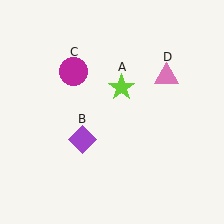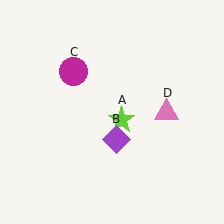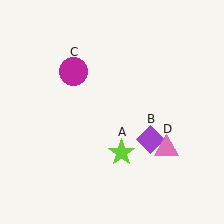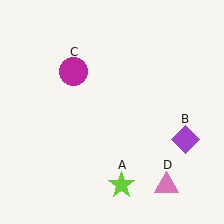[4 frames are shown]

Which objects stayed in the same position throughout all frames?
Magenta circle (object C) remained stationary.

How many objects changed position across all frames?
3 objects changed position: lime star (object A), purple diamond (object B), pink triangle (object D).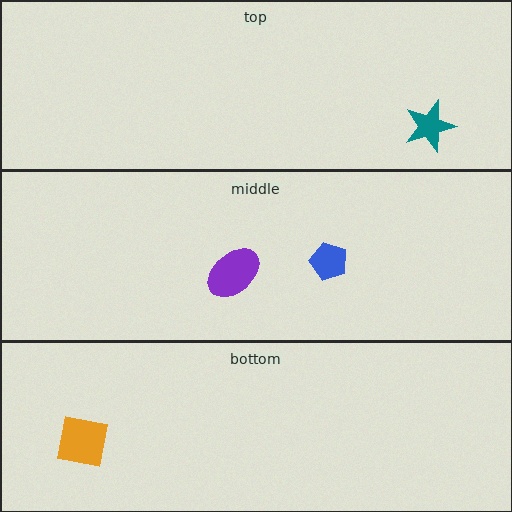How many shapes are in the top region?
1.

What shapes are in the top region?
The teal star.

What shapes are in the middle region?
The blue pentagon, the purple ellipse.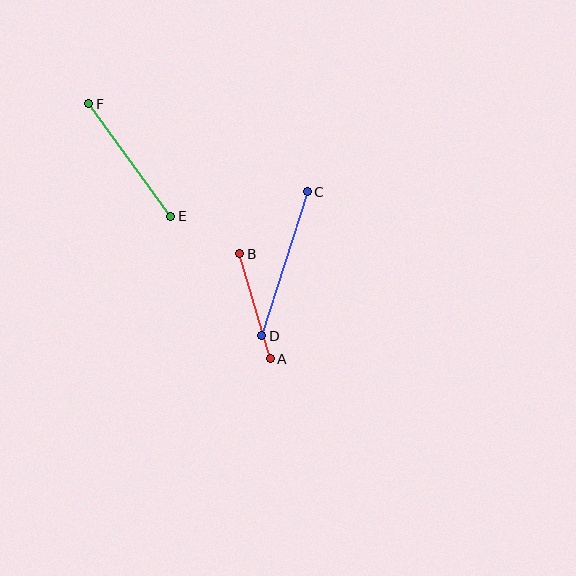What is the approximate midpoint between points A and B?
The midpoint is at approximately (255, 306) pixels.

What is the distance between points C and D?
The distance is approximately 151 pixels.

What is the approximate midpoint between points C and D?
The midpoint is at approximately (285, 264) pixels.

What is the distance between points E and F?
The distance is approximately 139 pixels.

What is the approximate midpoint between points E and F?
The midpoint is at approximately (130, 160) pixels.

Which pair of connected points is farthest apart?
Points C and D are farthest apart.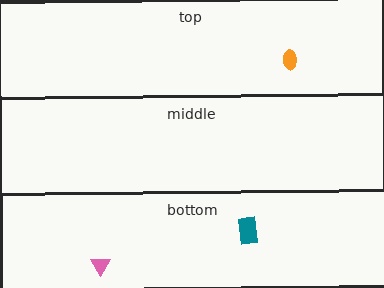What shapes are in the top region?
The orange ellipse.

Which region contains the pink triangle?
The bottom region.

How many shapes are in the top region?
1.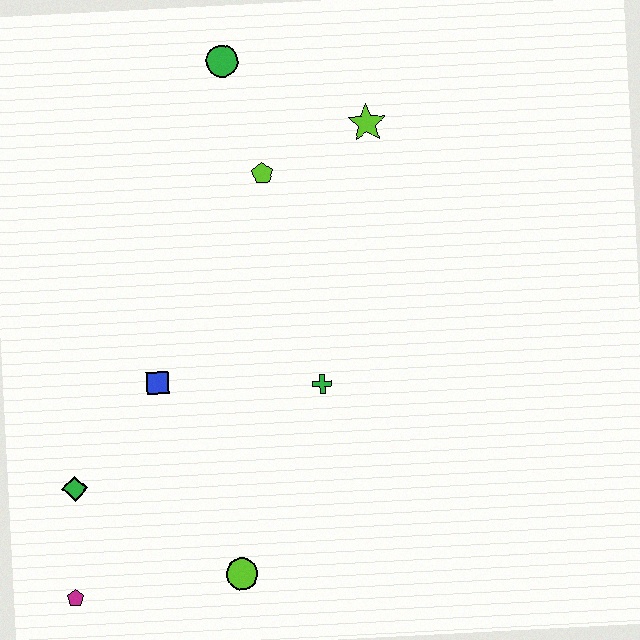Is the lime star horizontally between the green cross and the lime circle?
No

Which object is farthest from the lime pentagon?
The magenta pentagon is farthest from the lime pentagon.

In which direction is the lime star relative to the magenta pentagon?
The lime star is above the magenta pentagon.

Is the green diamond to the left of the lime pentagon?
Yes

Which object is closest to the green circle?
The lime pentagon is closest to the green circle.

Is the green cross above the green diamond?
Yes